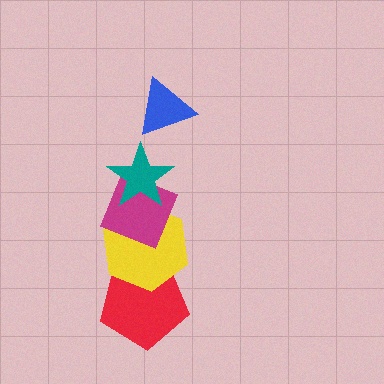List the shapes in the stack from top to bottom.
From top to bottom: the blue triangle, the teal star, the magenta diamond, the yellow hexagon, the red pentagon.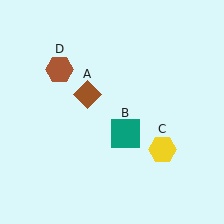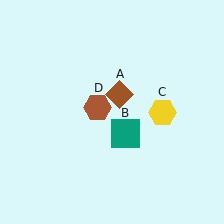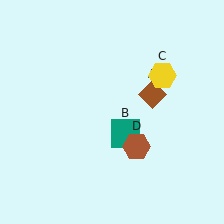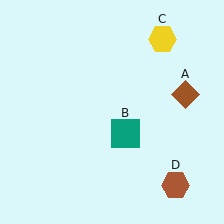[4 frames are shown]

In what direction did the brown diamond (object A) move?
The brown diamond (object A) moved right.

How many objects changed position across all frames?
3 objects changed position: brown diamond (object A), yellow hexagon (object C), brown hexagon (object D).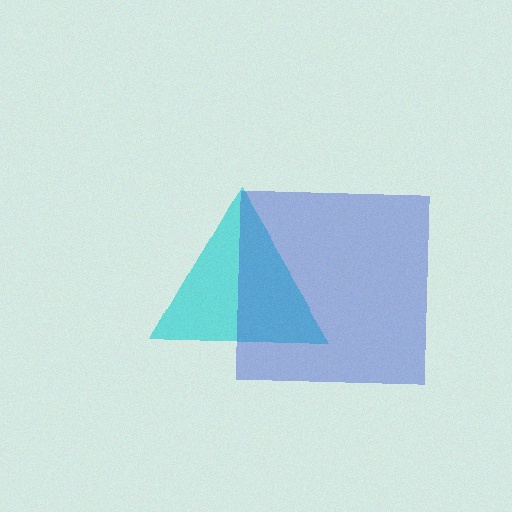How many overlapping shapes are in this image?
There are 2 overlapping shapes in the image.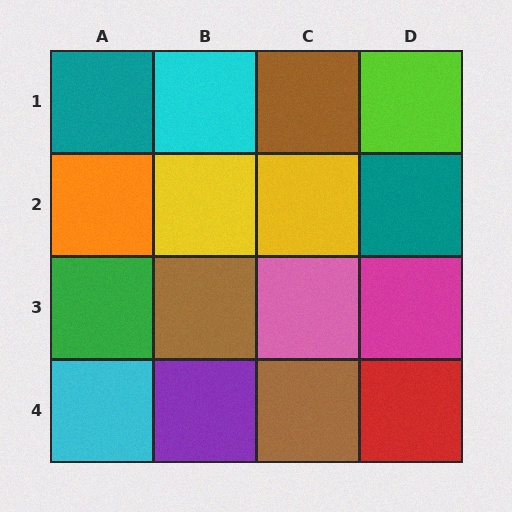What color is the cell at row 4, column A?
Cyan.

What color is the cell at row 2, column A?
Orange.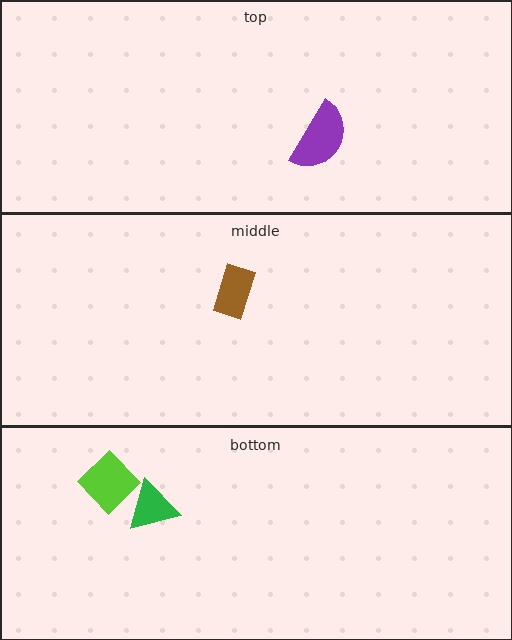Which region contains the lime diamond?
The bottom region.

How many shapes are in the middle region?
1.